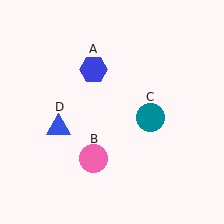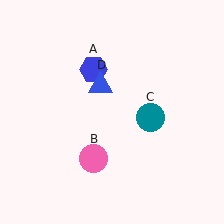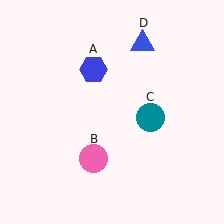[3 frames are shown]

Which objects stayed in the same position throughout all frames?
Blue hexagon (object A) and pink circle (object B) and teal circle (object C) remained stationary.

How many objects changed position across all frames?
1 object changed position: blue triangle (object D).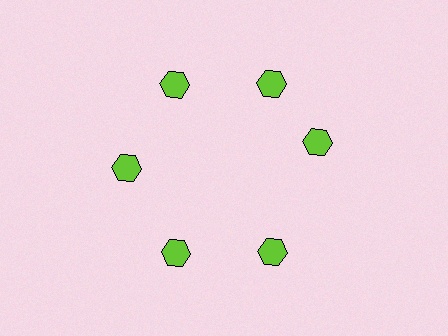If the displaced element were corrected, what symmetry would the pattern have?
It would have 6-fold rotational symmetry — the pattern would map onto itself every 60 degrees.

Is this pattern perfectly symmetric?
No. The 6 lime hexagons are arranged in a ring, but one element near the 3 o'clock position is rotated out of alignment along the ring, breaking the 6-fold rotational symmetry.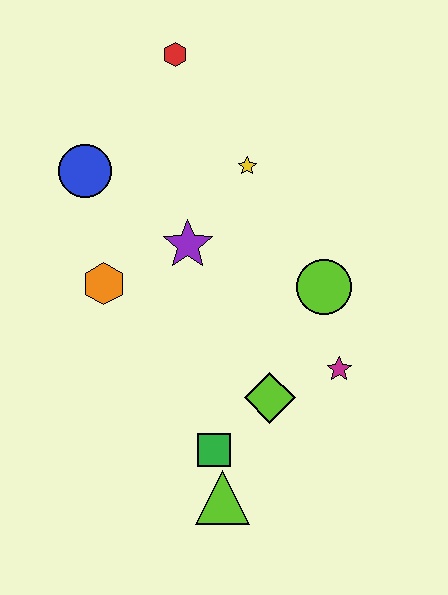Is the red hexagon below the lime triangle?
No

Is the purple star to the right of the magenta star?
No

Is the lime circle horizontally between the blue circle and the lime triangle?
No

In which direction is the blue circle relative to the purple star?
The blue circle is to the left of the purple star.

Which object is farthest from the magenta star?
The red hexagon is farthest from the magenta star.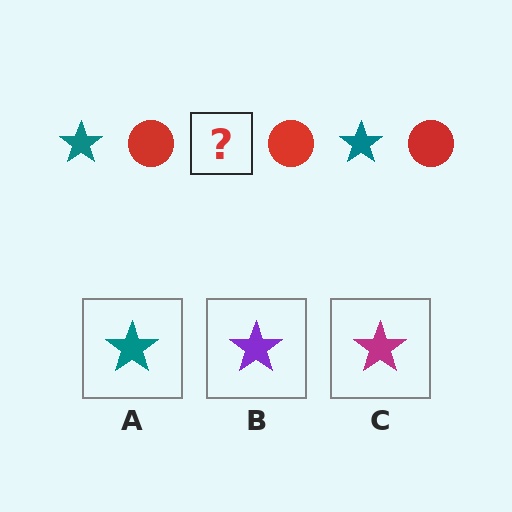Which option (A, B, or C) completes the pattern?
A.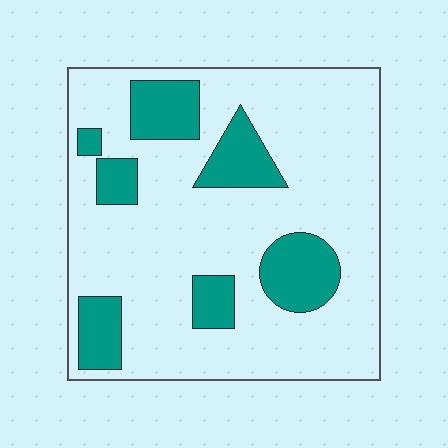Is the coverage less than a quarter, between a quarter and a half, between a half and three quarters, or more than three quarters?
Less than a quarter.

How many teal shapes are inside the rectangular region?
7.